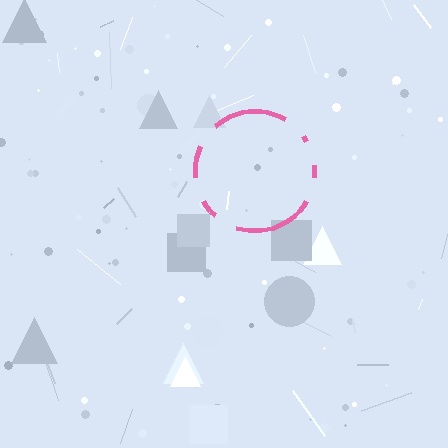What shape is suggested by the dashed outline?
The dashed outline suggests a circle.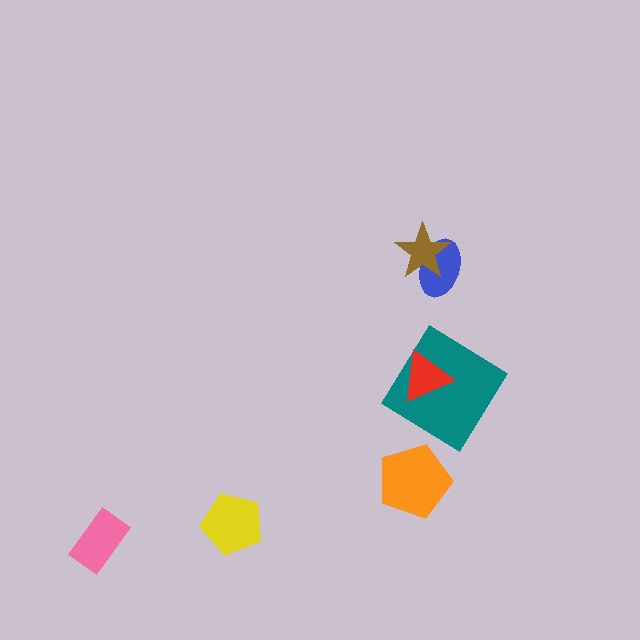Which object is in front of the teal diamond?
The red triangle is in front of the teal diamond.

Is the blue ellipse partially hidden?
Yes, it is partially covered by another shape.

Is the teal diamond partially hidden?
Yes, it is partially covered by another shape.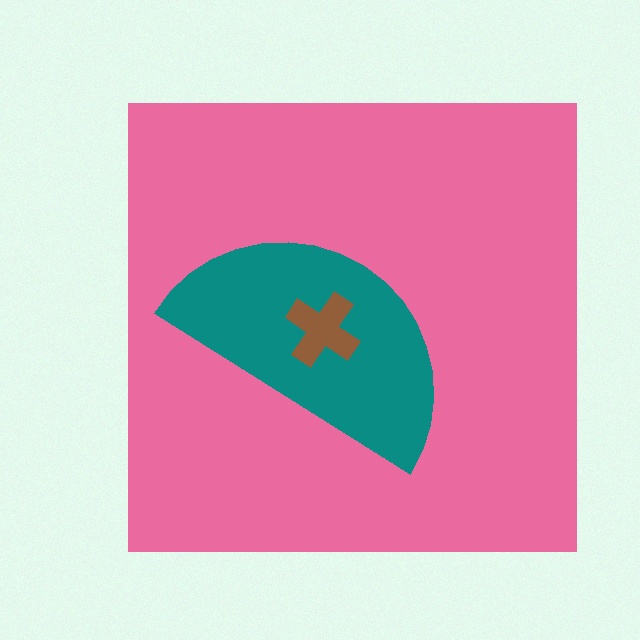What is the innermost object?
The brown cross.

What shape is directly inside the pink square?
The teal semicircle.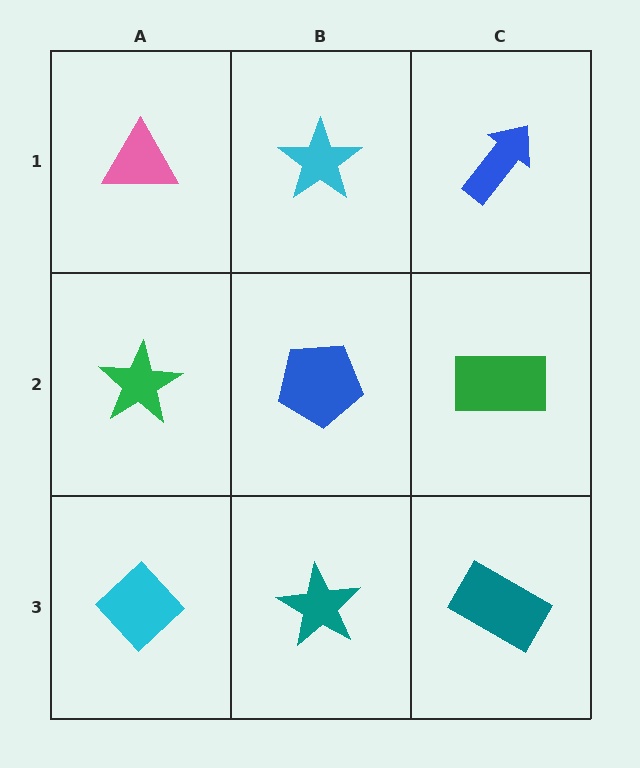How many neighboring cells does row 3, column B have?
3.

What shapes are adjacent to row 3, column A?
A green star (row 2, column A), a teal star (row 3, column B).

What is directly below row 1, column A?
A green star.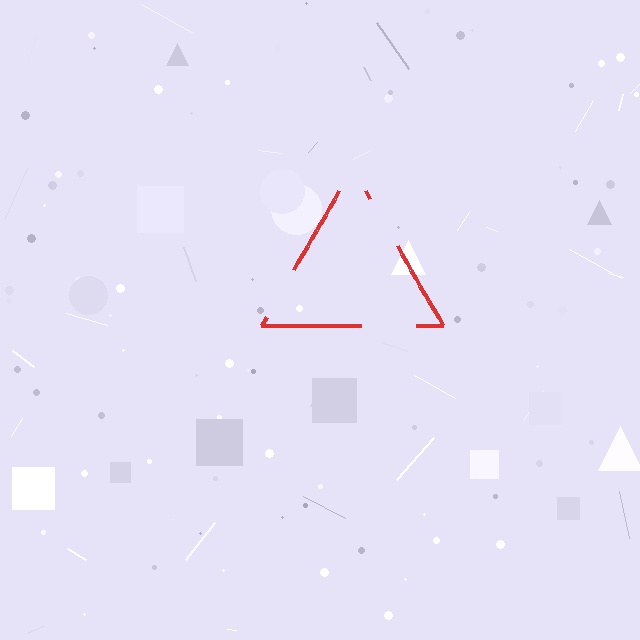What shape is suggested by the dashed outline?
The dashed outline suggests a triangle.